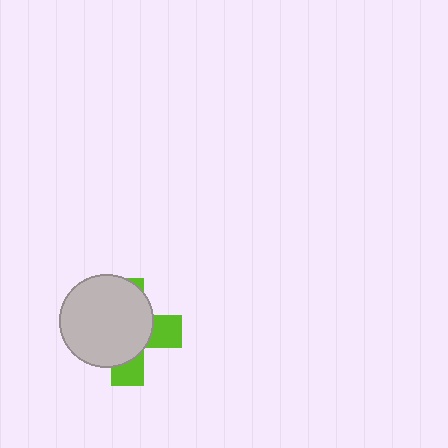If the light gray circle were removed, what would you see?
You would see the complete lime cross.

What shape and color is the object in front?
The object in front is a light gray circle.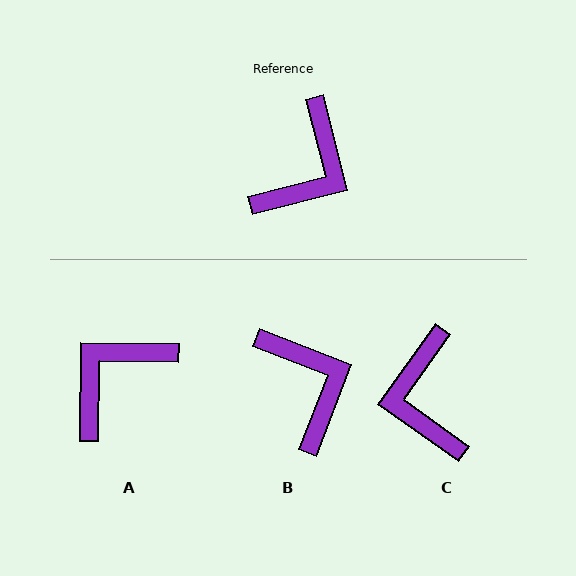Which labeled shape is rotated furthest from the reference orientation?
A, about 165 degrees away.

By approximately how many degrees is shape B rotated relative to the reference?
Approximately 55 degrees counter-clockwise.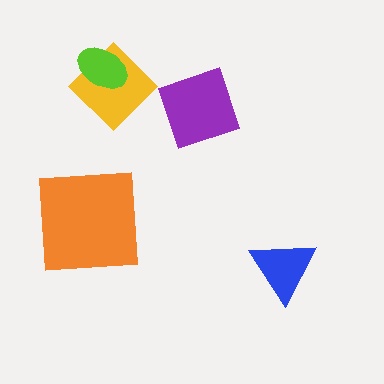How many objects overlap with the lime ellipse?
1 object overlaps with the lime ellipse.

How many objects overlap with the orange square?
0 objects overlap with the orange square.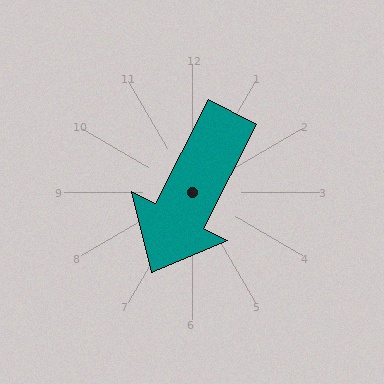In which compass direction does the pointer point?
Southwest.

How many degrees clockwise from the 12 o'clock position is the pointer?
Approximately 207 degrees.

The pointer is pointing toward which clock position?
Roughly 7 o'clock.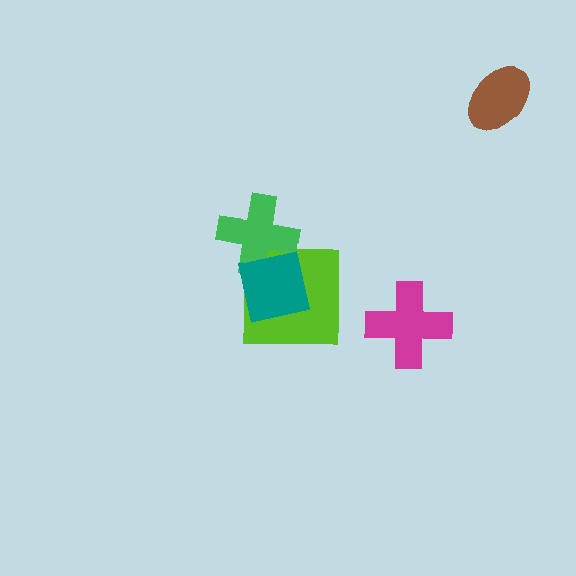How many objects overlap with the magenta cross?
0 objects overlap with the magenta cross.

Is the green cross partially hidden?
Yes, it is partially covered by another shape.